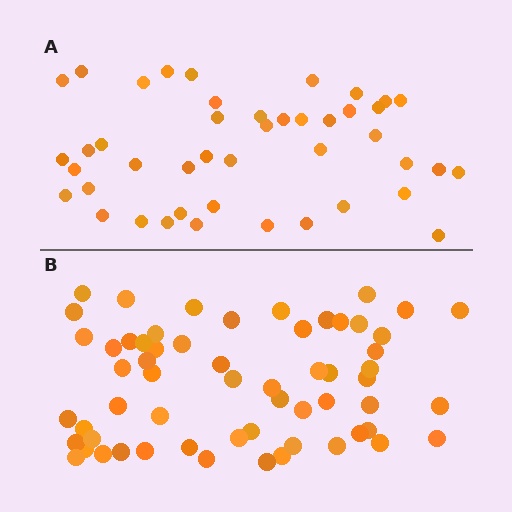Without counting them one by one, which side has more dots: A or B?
Region B (the bottom region) has more dots.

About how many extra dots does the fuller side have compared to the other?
Region B has approximately 15 more dots than region A.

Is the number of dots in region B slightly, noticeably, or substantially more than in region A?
Region B has noticeably more, but not dramatically so. The ratio is roughly 1.4 to 1.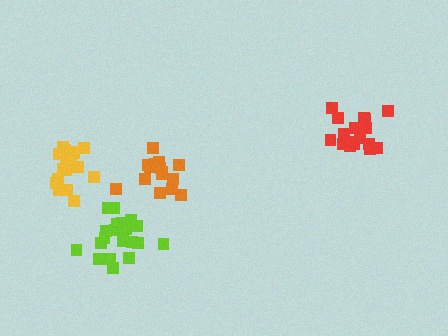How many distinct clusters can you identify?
There are 4 distinct clusters.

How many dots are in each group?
Group 1: 17 dots, Group 2: 15 dots, Group 3: 21 dots, Group 4: 20 dots (73 total).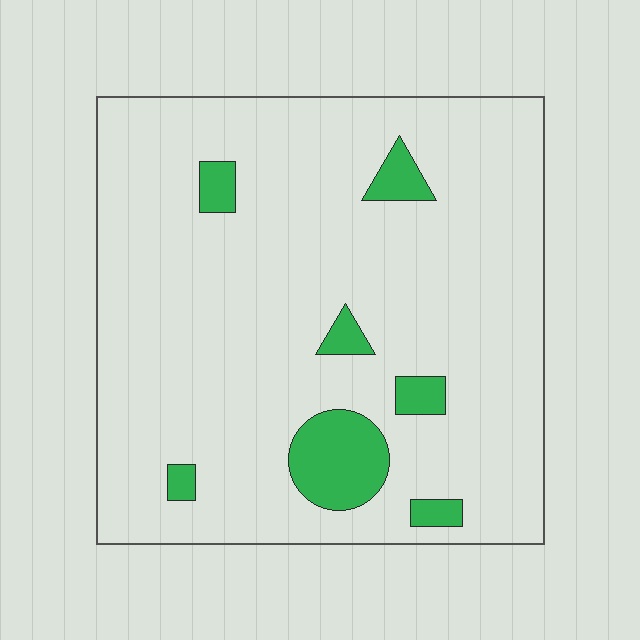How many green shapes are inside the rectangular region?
7.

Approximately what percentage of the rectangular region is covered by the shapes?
Approximately 10%.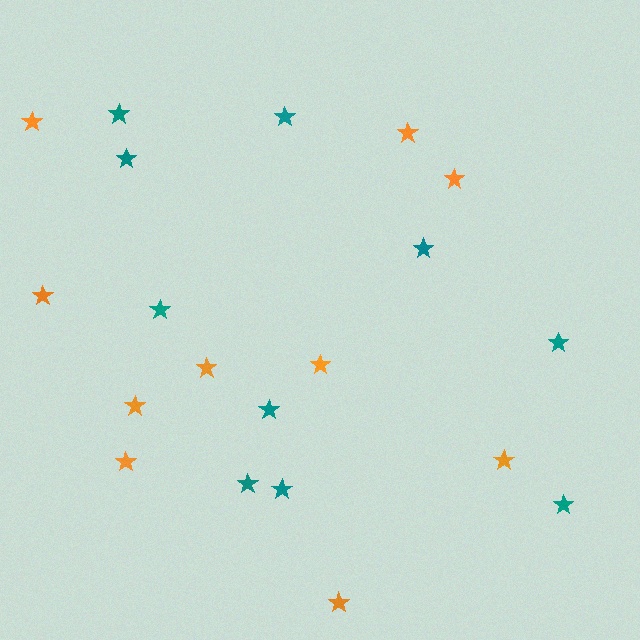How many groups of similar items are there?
There are 2 groups: one group of teal stars (10) and one group of orange stars (10).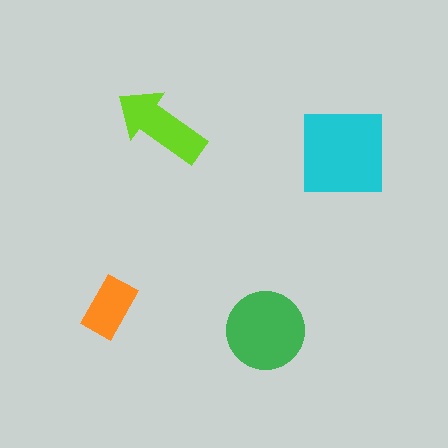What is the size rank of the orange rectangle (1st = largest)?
4th.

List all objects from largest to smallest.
The cyan square, the green circle, the lime arrow, the orange rectangle.